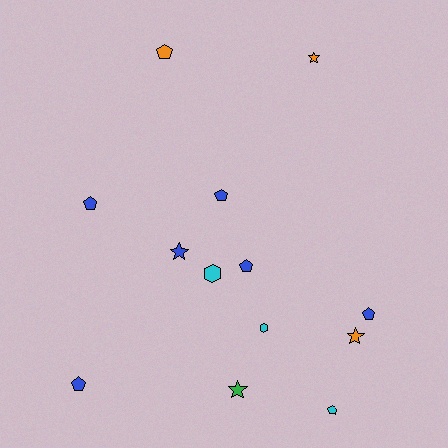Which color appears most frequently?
Blue, with 6 objects.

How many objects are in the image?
There are 13 objects.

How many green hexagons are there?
There are no green hexagons.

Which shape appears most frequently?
Pentagon, with 7 objects.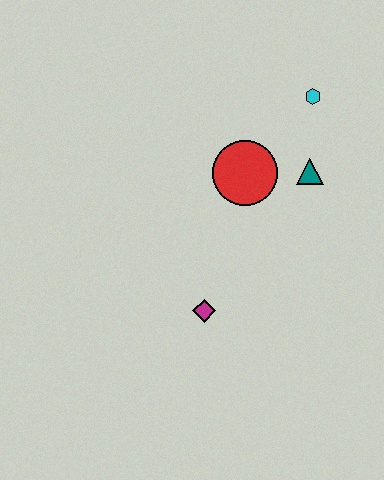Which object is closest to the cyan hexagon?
The teal triangle is closest to the cyan hexagon.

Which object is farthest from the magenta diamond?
The cyan hexagon is farthest from the magenta diamond.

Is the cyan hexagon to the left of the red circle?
No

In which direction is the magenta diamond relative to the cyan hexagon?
The magenta diamond is below the cyan hexagon.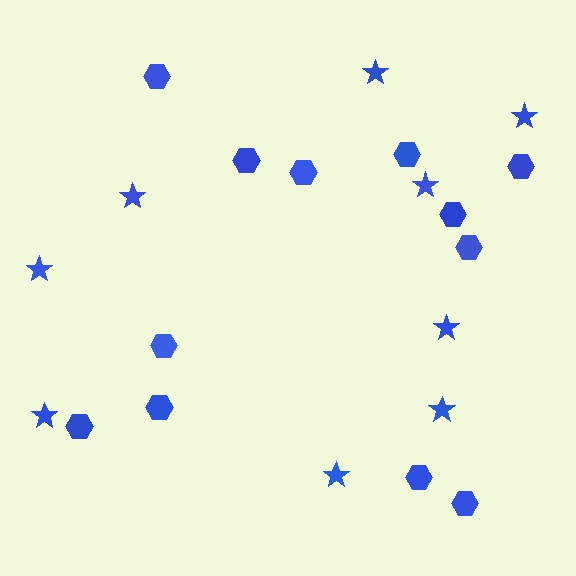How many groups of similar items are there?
There are 2 groups: one group of hexagons (12) and one group of stars (9).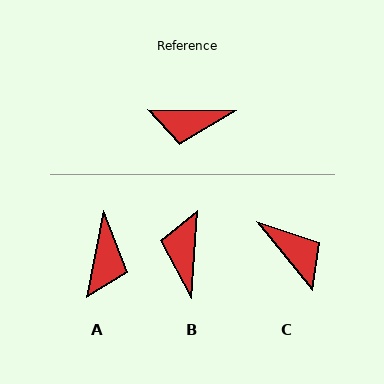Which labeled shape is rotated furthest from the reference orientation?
C, about 130 degrees away.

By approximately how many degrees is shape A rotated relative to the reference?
Approximately 80 degrees counter-clockwise.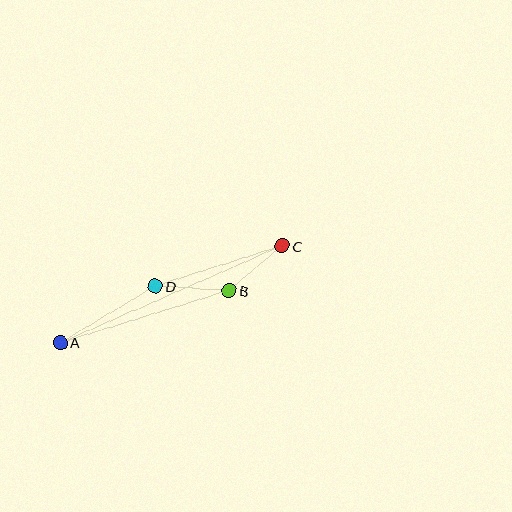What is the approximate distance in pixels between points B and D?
The distance between B and D is approximately 74 pixels.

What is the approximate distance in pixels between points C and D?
The distance between C and D is approximately 133 pixels.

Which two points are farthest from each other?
Points A and C are farthest from each other.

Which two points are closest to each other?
Points B and C are closest to each other.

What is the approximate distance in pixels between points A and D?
The distance between A and D is approximately 110 pixels.